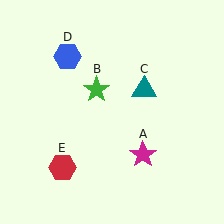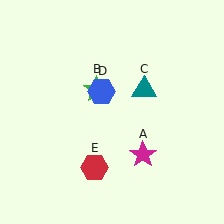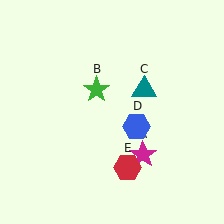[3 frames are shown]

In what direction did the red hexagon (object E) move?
The red hexagon (object E) moved right.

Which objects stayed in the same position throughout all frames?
Magenta star (object A) and green star (object B) and teal triangle (object C) remained stationary.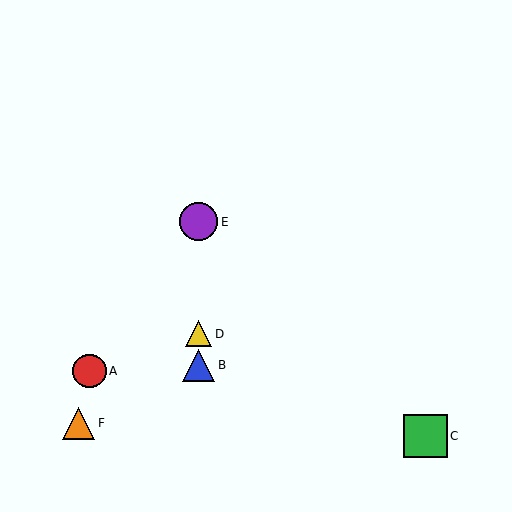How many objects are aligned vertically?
3 objects (B, D, E) are aligned vertically.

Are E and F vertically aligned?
No, E is at x≈199 and F is at x≈79.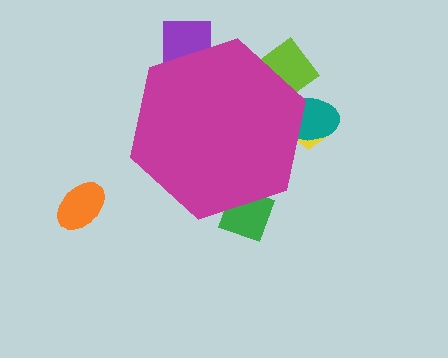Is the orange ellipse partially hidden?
No, the orange ellipse is fully visible.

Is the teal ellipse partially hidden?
Yes, the teal ellipse is partially hidden behind the magenta hexagon.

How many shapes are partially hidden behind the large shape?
5 shapes are partially hidden.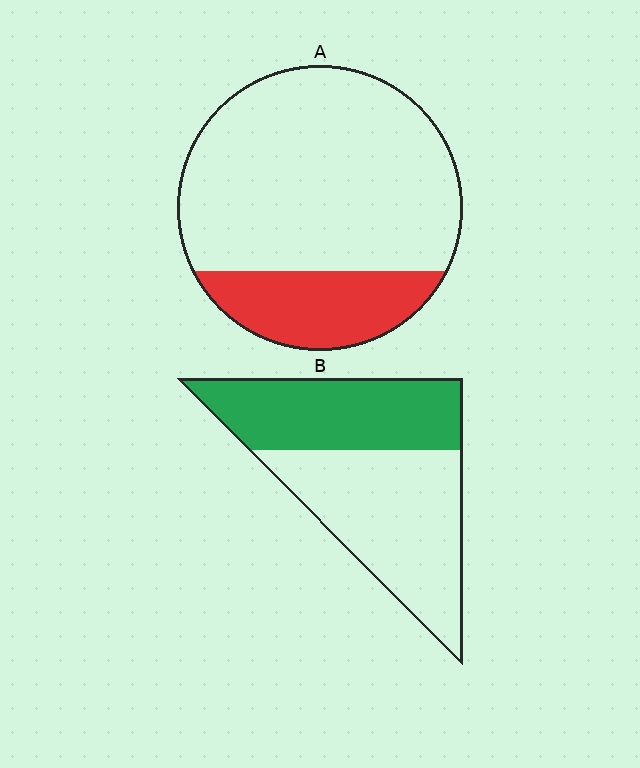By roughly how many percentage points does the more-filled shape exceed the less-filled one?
By roughly 20 percentage points (B over A).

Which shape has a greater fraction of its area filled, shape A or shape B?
Shape B.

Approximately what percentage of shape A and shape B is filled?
A is approximately 25% and B is approximately 45%.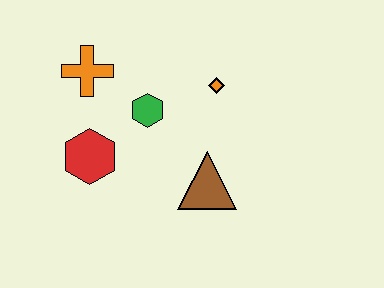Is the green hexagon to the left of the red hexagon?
No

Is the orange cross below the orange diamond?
No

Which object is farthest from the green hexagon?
The brown triangle is farthest from the green hexagon.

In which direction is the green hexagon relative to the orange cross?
The green hexagon is to the right of the orange cross.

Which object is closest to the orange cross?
The green hexagon is closest to the orange cross.